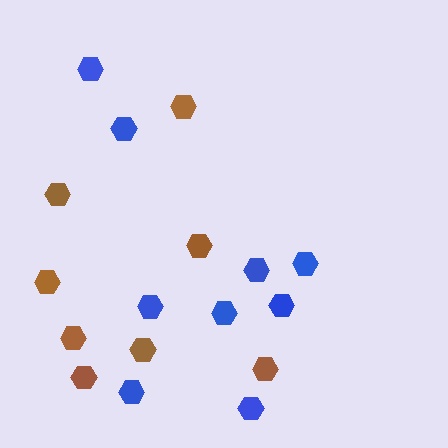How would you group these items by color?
There are 2 groups: one group of brown hexagons (8) and one group of blue hexagons (9).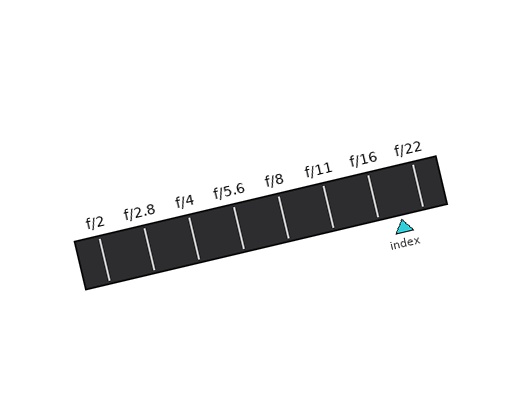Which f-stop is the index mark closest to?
The index mark is closest to f/22.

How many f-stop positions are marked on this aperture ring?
There are 8 f-stop positions marked.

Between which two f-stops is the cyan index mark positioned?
The index mark is between f/16 and f/22.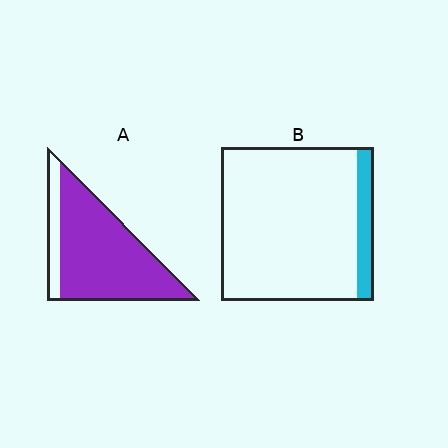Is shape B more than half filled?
No.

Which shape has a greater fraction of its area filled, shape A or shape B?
Shape A.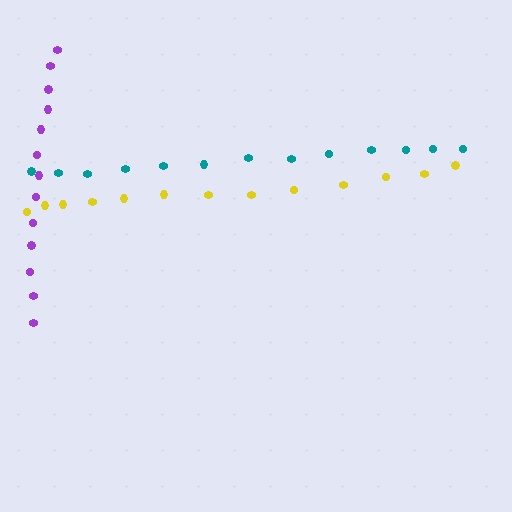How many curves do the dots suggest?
There are 3 distinct paths.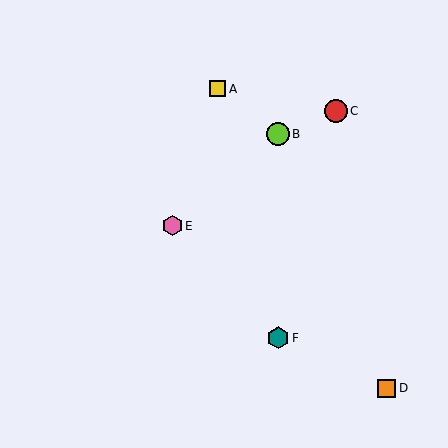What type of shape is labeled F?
Shape F is a teal hexagon.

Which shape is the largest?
The lime circle (labeled B) is the largest.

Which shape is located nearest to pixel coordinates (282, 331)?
The teal hexagon (labeled F) at (278, 338) is nearest to that location.